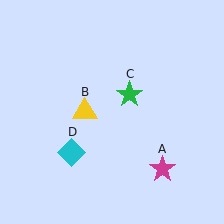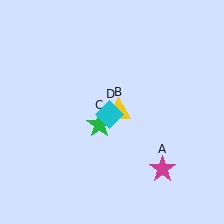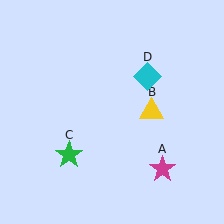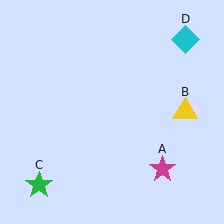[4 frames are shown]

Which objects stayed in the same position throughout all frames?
Magenta star (object A) remained stationary.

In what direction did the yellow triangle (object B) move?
The yellow triangle (object B) moved right.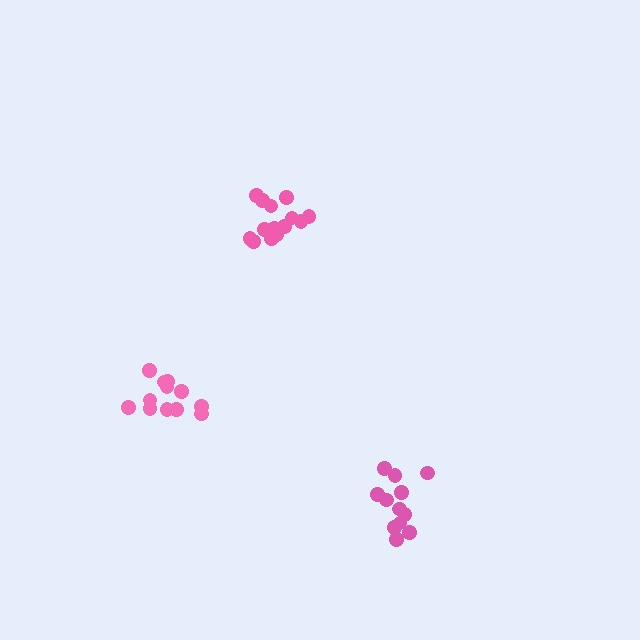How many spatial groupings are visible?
There are 3 spatial groupings.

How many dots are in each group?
Group 1: 12 dots, Group 2: 13 dots, Group 3: 14 dots (39 total).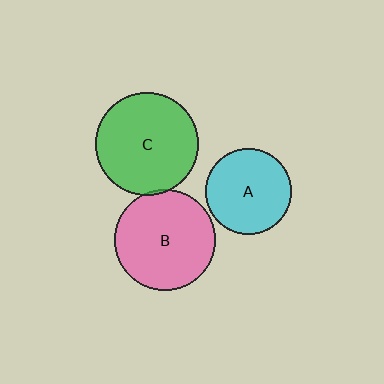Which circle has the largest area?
Circle C (green).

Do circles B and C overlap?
Yes.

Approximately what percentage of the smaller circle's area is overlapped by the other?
Approximately 5%.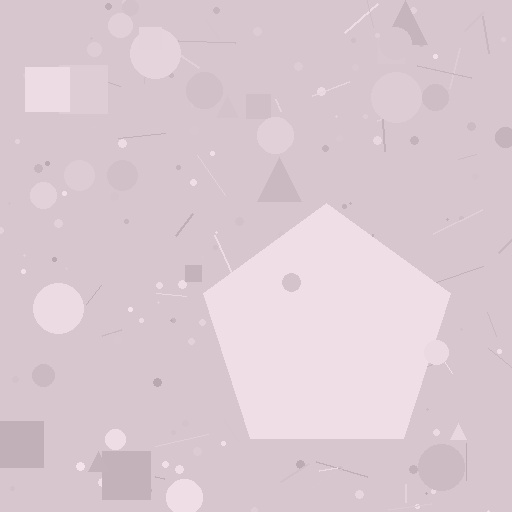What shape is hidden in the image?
A pentagon is hidden in the image.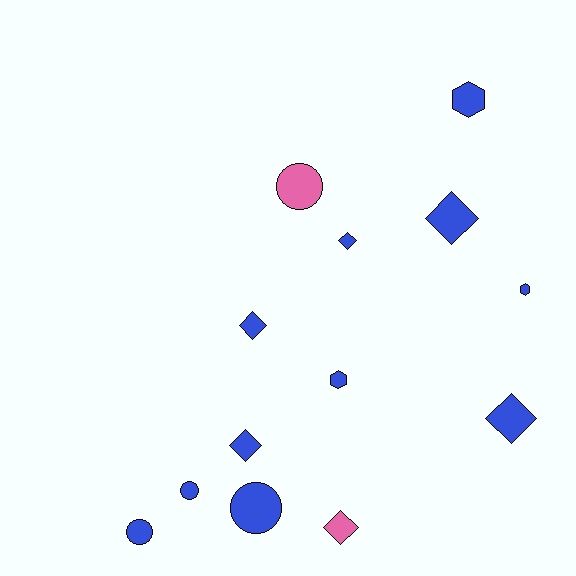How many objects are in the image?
There are 13 objects.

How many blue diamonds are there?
There are 5 blue diamonds.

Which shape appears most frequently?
Diamond, with 6 objects.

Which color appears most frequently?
Blue, with 11 objects.